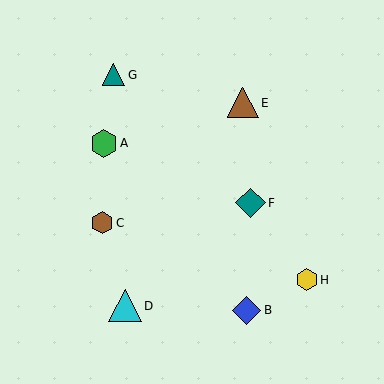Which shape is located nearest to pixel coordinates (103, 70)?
The teal triangle (labeled G) at (114, 75) is nearest to that location.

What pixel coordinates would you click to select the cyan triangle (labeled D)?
Click at (125, 306) to select the cyan triangle D.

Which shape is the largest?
The cyan triangle (labeled D) is the largest.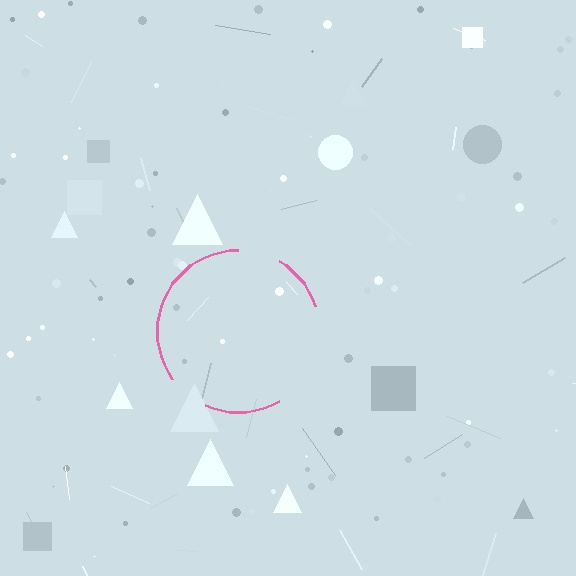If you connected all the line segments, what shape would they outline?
They would outline a circle.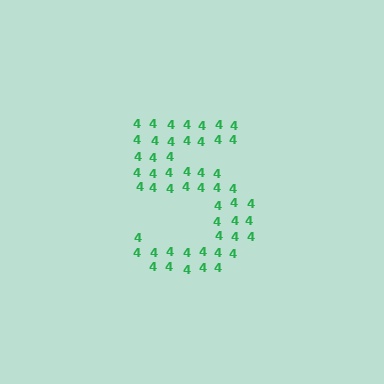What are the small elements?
The small elements are digit 4's.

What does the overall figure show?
The overall figure shows the digit 5.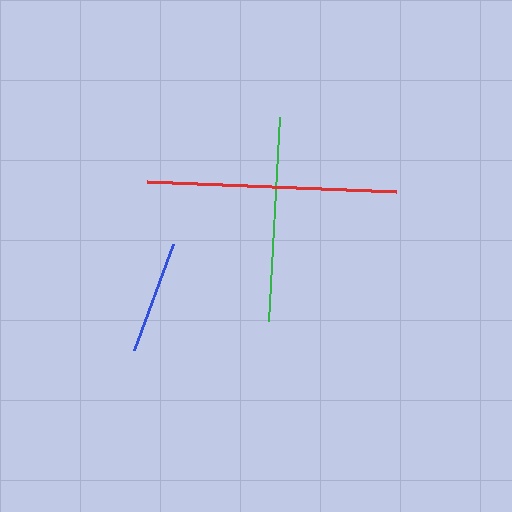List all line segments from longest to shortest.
From longest to shortest: red, green, blue.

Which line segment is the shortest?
The blue line is the shortest at approximately 113 pixels.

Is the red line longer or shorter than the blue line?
The red line is longer than the blue line.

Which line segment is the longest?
The red line is the longest at approximately 250 pixels.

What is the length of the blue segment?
The blue segment is approximately 113 pixels long.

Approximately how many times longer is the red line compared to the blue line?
The red line is approximately 2.2 times the length of the blue line.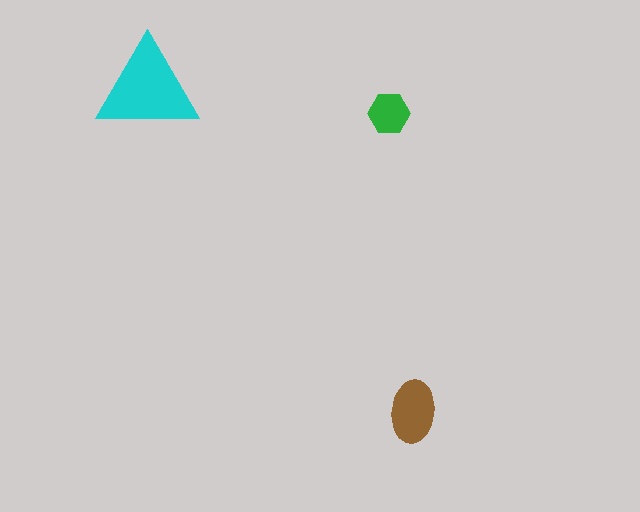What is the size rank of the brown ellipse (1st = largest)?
2nd.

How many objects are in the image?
There are 3 objects in the image.